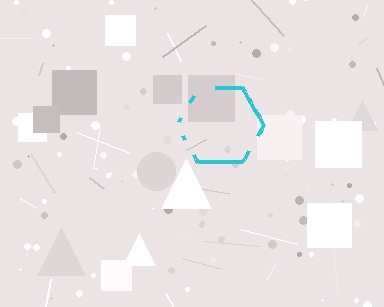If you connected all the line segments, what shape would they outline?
They would outline a hexagon.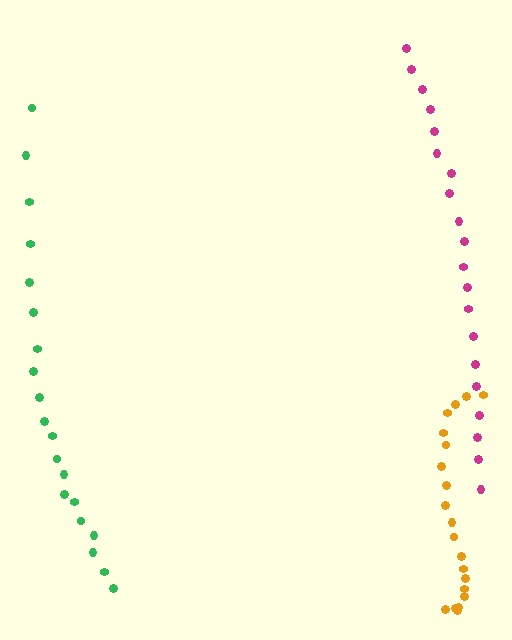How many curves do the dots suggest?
There are 3 distinct paths.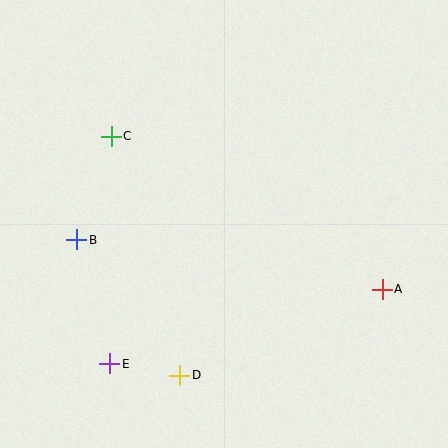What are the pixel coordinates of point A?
Point A is at (382, 289).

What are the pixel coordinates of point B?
Point B is at (77, 240).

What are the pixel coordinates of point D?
Point D is at (180, 375).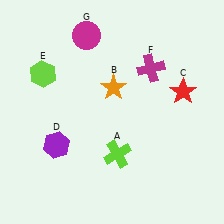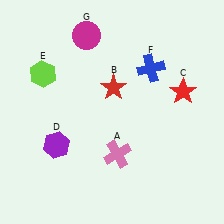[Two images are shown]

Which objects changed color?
A changed from lime to pink. B changed from orange to red. F changed from magenta to blue.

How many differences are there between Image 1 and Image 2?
There are 3 differences between the two images.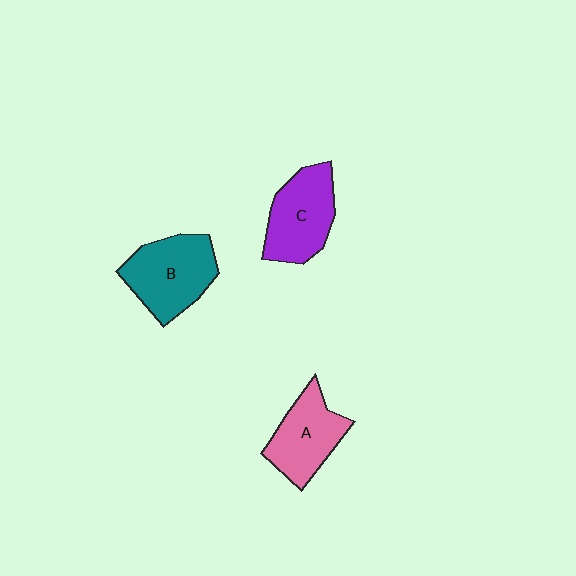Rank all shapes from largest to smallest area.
From largest to smallest: B (teal), C (purple), A (pink).